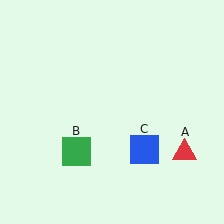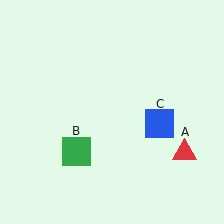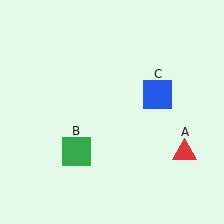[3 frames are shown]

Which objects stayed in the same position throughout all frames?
Red triangle (object A) and green square (object B) remained stationary.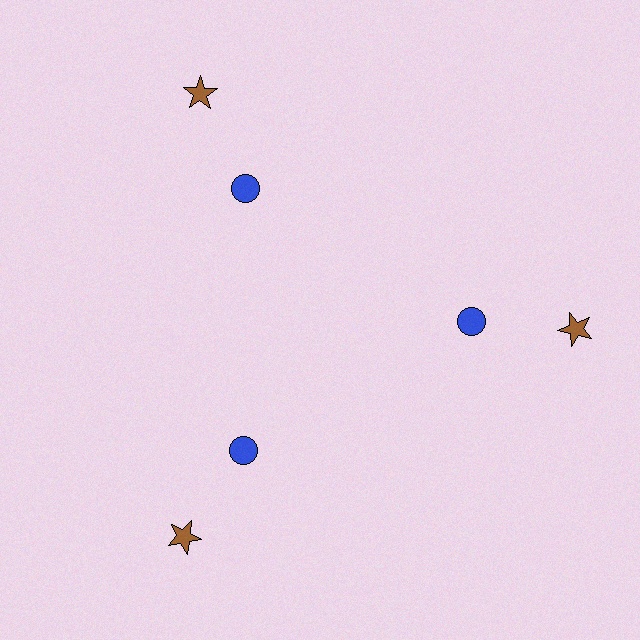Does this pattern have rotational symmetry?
Yes, this pattern has 3-fold rotational symmetry. It looks the same after rotating 120 degrees around the center.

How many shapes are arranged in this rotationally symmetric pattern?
There are 6 shapes, arranged in 3 groups of 2.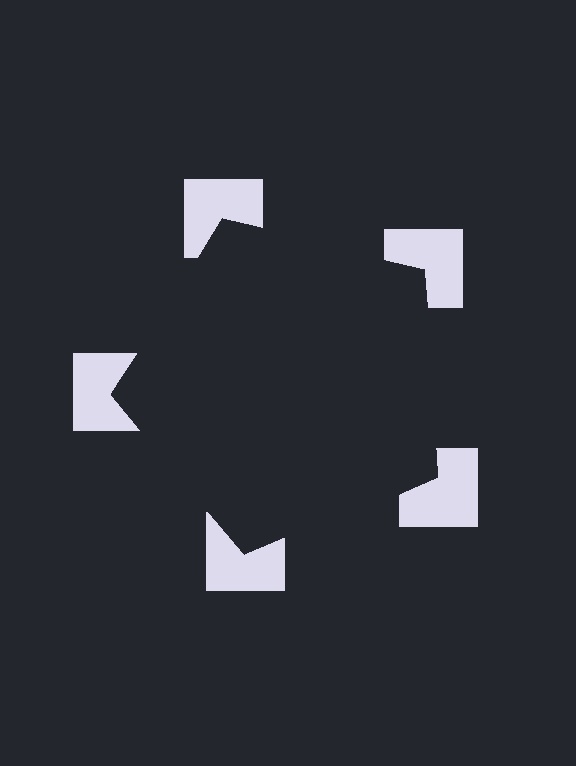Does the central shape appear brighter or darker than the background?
It typically appears slightly darker than the background, even though no actual brightness change is drawn.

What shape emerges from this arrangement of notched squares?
An illusory pentagon — its edges are inferred from the aligned wedge cuts in the notched squares, not physically drawn.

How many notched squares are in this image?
There are 5 — one at each vertex of the illusory pentagon.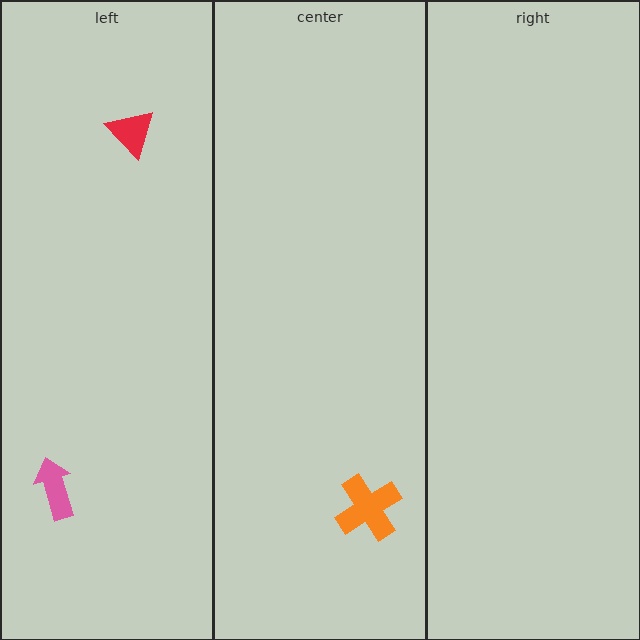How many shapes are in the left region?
2.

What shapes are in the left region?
The red triangle, the pink arrow.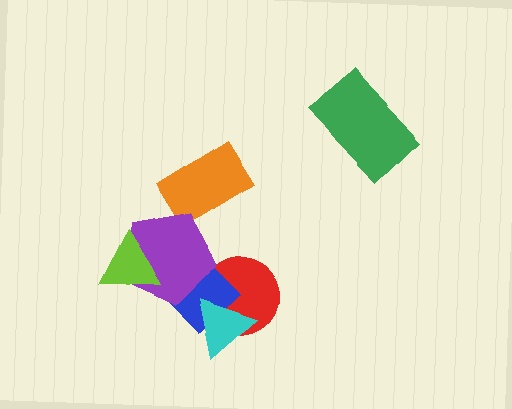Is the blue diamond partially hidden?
Yes, it is partially covered by another shape.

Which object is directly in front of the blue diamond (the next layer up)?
The purple pentagon is directly in front of the blue diamond.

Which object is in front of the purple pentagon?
The lime triangle is in front of the purple pentagon.